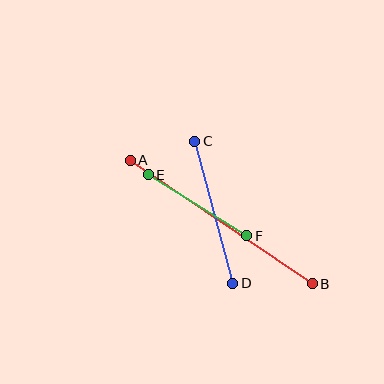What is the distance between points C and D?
The distance is approximately 147 pixels.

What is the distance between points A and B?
The distance is approximately 220 pixels.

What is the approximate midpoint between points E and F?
The midpoint is at approximately (198, 205) pixels.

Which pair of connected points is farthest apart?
Points A and B are farthest apart.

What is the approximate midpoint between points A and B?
The midpoint is at approximately (221, 222) pixels.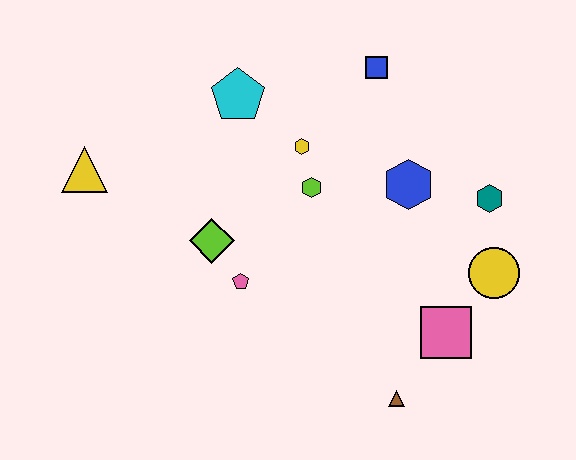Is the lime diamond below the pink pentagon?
No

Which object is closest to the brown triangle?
The pink square is closest to the brown triangle.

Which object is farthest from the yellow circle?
The yellow triangle is farthest from the yellow circle.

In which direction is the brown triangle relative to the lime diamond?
The brown triangle is to the right of the lime diamond.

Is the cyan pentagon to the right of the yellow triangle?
Yes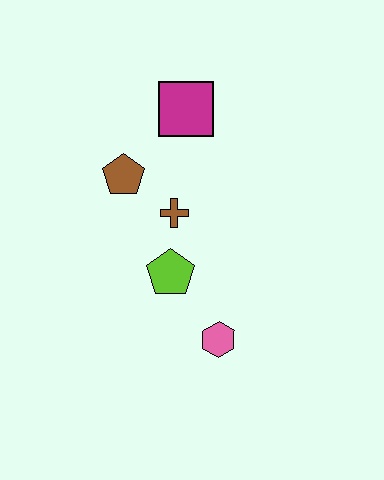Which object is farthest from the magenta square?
The pink hexagon is farthest from the magenta square.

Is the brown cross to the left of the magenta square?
Yes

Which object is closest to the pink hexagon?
The lime pentagon is closest to the pink hexagon.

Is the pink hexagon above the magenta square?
No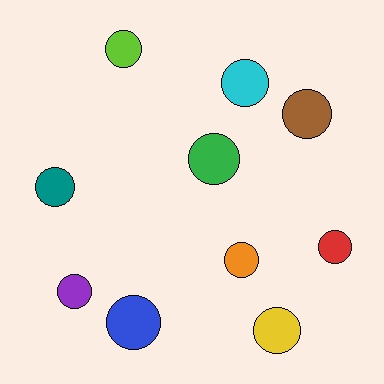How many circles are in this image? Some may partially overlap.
There are 10 circles.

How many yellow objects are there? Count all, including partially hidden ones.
There is 1 yellow object.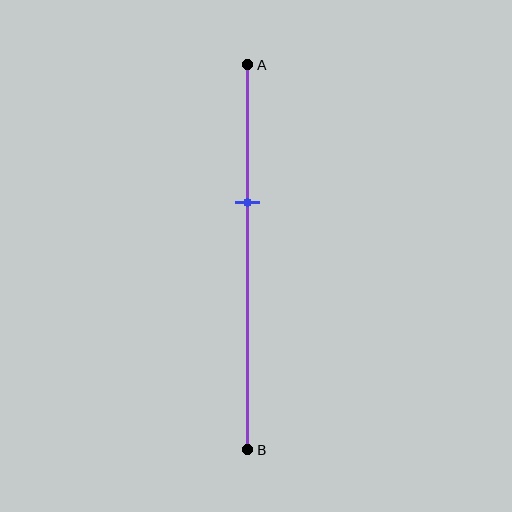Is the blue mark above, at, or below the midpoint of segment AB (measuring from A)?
The blue mark is above the midpoint of segment AB.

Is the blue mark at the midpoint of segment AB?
No, the mark is at about 35% from A, not at the 50% midpoint.